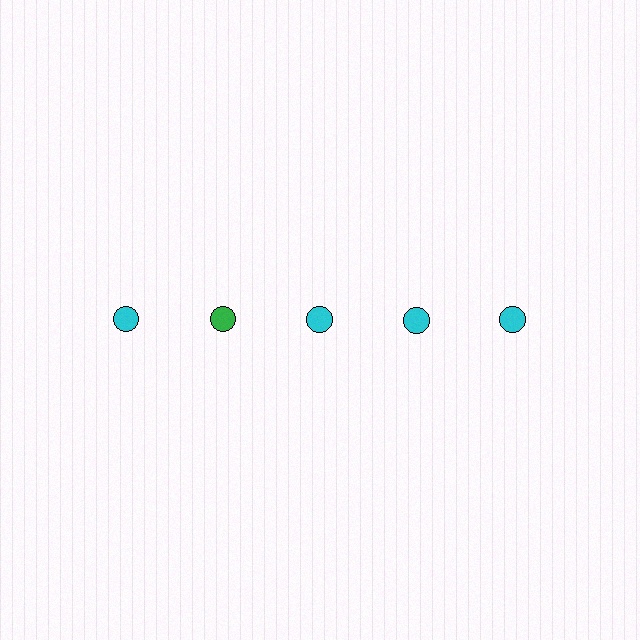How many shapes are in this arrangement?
There are 5 shapes arranged in a grid pattern.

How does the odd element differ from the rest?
It has a different color: green instead of cyan.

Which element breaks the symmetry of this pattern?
The green circle in the top row, second from left column breaks the symmetry. All other shapes are cyan circles.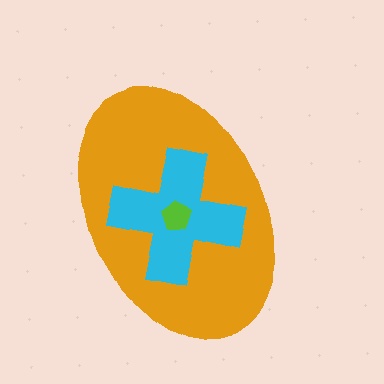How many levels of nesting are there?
3.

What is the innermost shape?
The lime pentagon.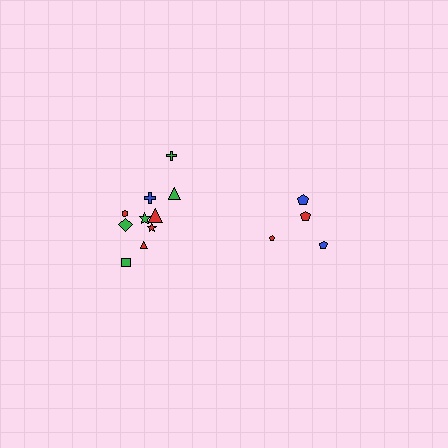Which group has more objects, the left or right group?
The left group.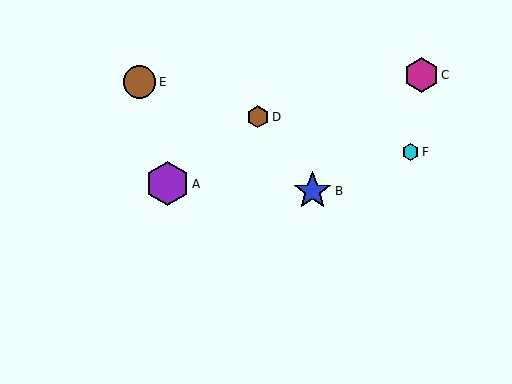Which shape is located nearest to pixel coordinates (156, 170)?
The purple hexagon (labeled A) at (167, 184) is nearest to that location.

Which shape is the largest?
The purple hexagon (labeled A) is the largest.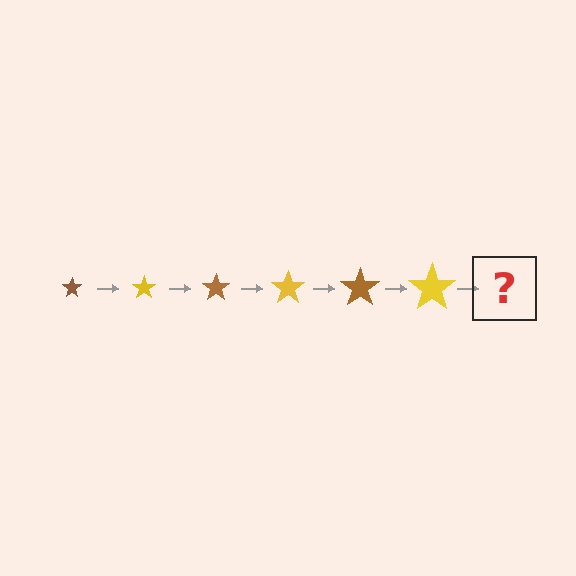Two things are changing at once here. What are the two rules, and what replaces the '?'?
The two rules are that the star grows larger each step and the color cycles through brown and yellow. The '?' should be a brown star, larger than the previous one.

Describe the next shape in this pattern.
It should be a brown star, larger than the previous one.